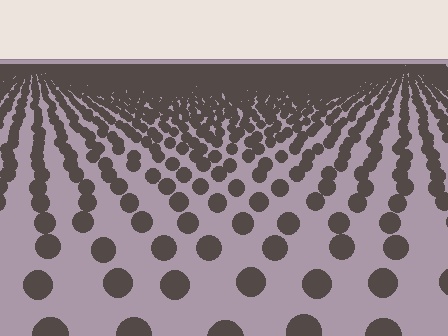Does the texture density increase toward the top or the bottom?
Density increases toward the top.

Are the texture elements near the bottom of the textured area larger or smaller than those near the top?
Larger. Near the bottom, elements are closer to the viewer and appear at a bigger on-screen size.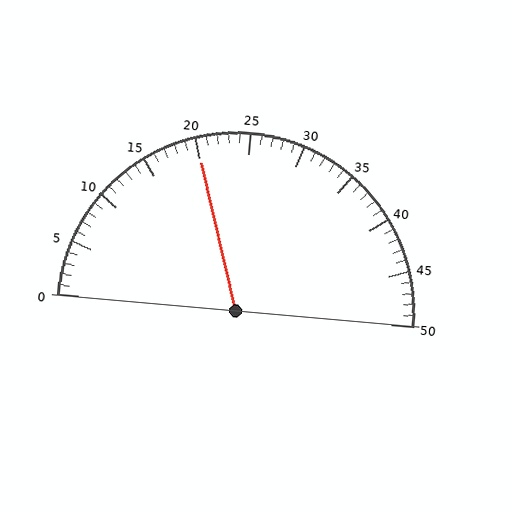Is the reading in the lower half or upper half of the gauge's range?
The reading is in the lower half of the range (0 to 50).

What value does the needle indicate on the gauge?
The needle indicates approximately 20.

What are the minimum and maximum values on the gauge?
The gauge ranges from 0 to 50.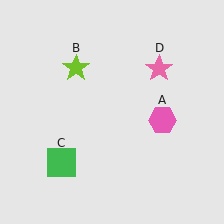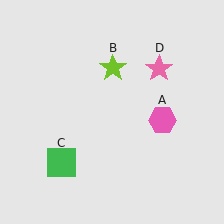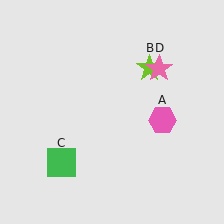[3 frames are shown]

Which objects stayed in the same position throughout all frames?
Pink hexagon (object A) and green square (object C) and pink star (object D) remained stationary.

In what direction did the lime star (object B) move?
The lime star (object B) moved right.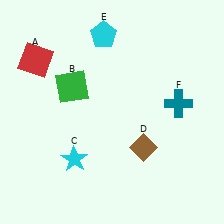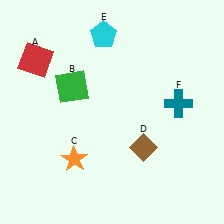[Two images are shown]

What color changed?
The star (C) changed from cyan in Image 1 to orange in Image 2.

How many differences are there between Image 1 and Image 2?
There is 1 difference between the two images.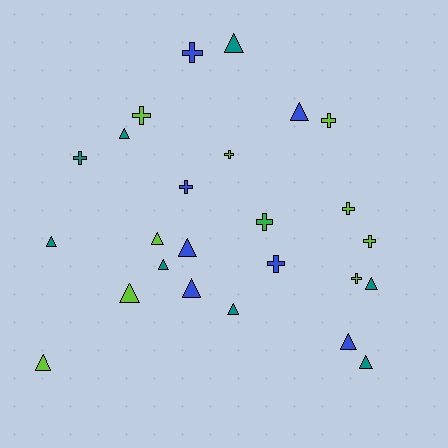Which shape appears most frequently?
Triangle, with 14 objects.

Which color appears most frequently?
Lime, with 9 objects.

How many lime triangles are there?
There are 3 lime triangles.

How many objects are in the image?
There are 25 objects.